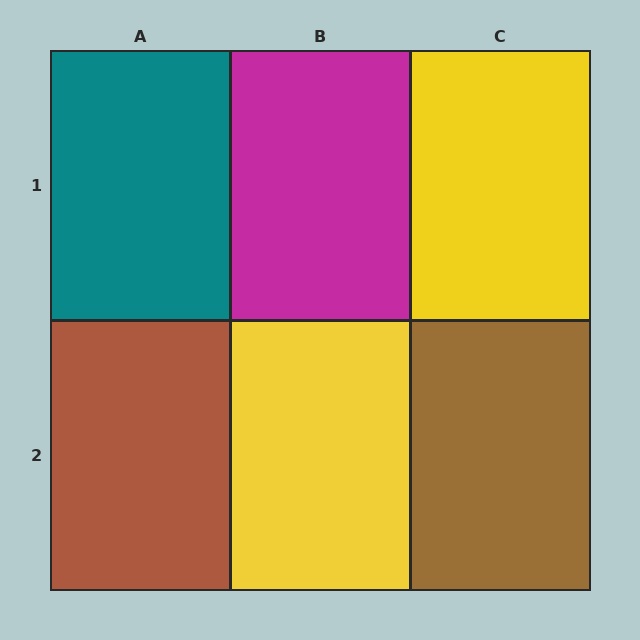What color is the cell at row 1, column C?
Yellow.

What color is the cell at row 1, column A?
Teal.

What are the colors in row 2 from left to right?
Brown, yellow, brown.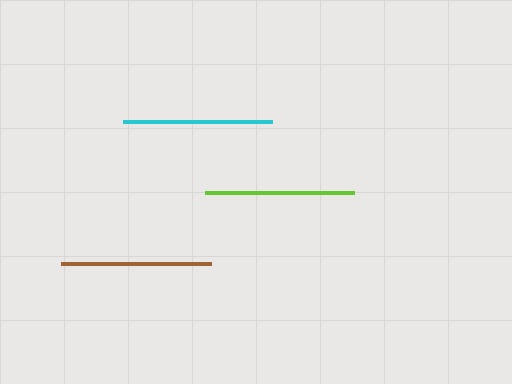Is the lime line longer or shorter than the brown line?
The brown line is longer than the lime line.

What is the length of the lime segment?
The lime segment is approximately 149 pixels long.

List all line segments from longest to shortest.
From longest to shortest: brown, lime, cyan.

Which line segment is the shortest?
The cyan line is the shortest at approximately 149 pixels.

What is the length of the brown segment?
The brown segment is approximately 150 pixels long.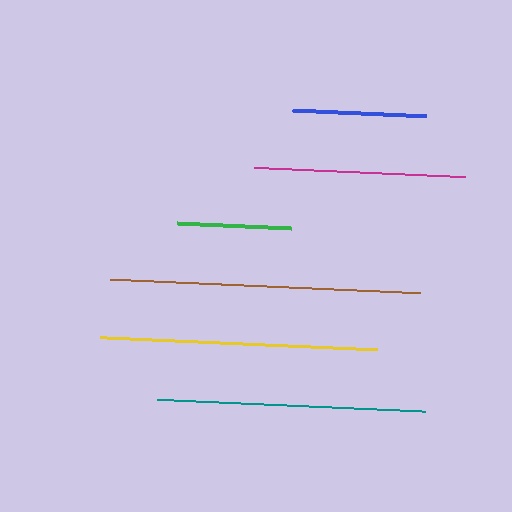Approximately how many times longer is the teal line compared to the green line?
The teal line is approximately 2.4 times the length of the green line.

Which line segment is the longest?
The brown line is the longest at approximately 310 pixels.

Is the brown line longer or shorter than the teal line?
The brown line is longer than the teal line.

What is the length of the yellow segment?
The yellow segment is approximately 277 pixels long.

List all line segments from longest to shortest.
From longest to shortest: brown, yellow, teal, magenta, blue, green.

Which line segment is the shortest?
The green line is the shortest at approximately 113 pixels.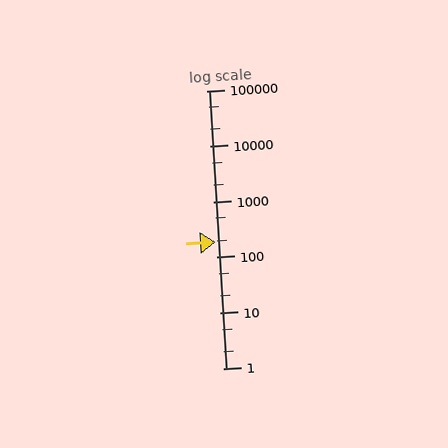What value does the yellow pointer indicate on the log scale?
The pointer indicates approximately 190.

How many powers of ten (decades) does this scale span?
The scale spans 5 decades, from 1 to 100000.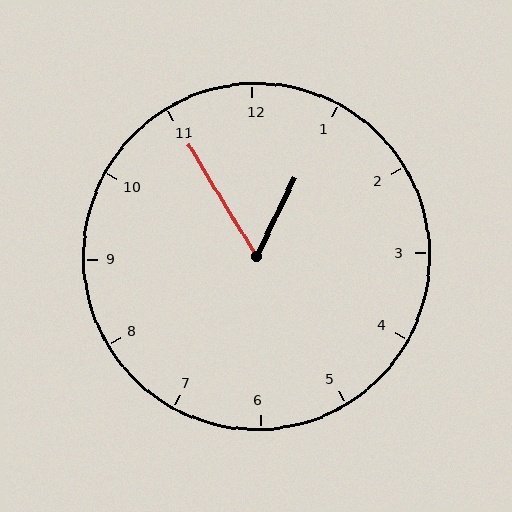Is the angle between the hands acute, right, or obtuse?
It is acute.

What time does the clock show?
12:55.